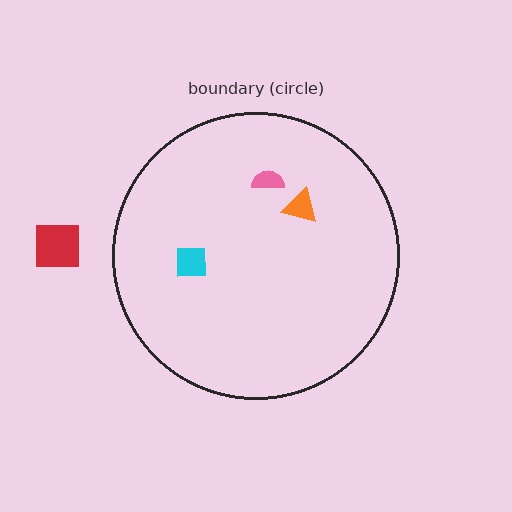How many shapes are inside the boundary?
3 inside, 1 outside.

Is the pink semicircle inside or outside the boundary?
Inside.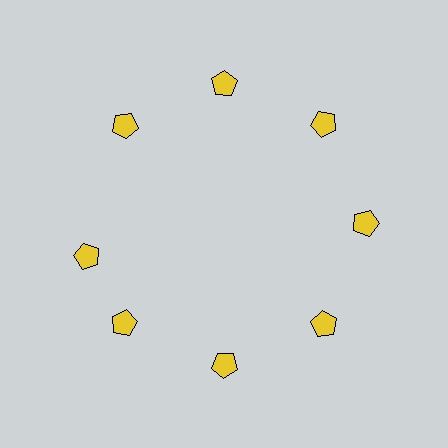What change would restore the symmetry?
The symmetry would be restored by rotating it back into even spacing with its neighbors so that all 8 pentagons sit at equal angles and equal distance from the center.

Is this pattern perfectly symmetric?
No. The 8 yellow pentagons are arranged in a ring, but one element near the 9 o'clock position is rotated out of alignment along the ring, breaking the 8-fold rotational symmetry.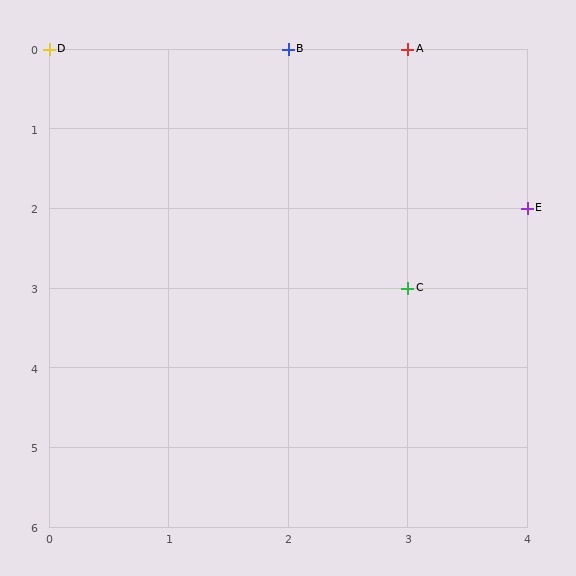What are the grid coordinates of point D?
Point D is at grid coordinates (0, 0).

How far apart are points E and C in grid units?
Points E and C are 1 column and 1 row apart (about 1.4 grid units diagonally).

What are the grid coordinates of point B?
Point B is at grid coordinates (2, 0).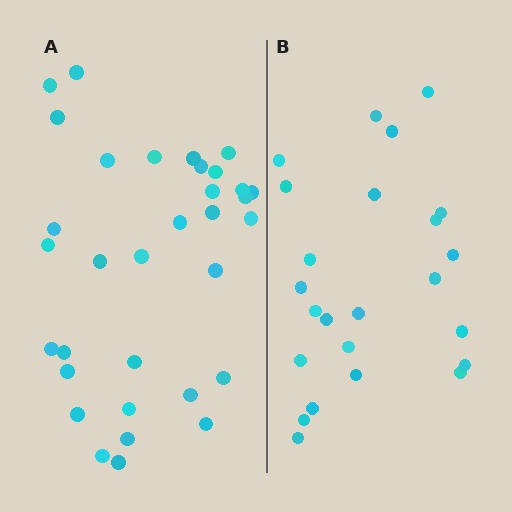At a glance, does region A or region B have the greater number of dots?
Region A (the left region) has more dots.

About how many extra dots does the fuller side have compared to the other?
Region A has roughly 8 or so more dots than region B.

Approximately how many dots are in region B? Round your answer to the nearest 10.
About 20 dots. (The exact count is 24, which rounds to 20.)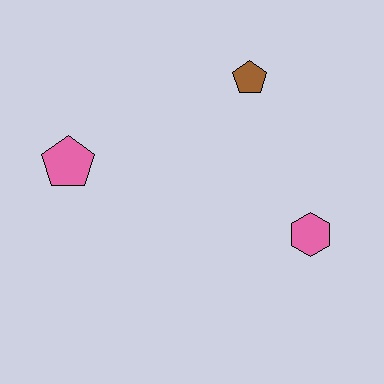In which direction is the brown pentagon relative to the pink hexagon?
The brown pentagon is above the pink hexagon.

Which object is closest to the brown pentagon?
The pink hexagon is closest to the brown pentagon.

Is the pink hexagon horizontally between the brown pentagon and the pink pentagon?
No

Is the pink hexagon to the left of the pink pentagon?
No